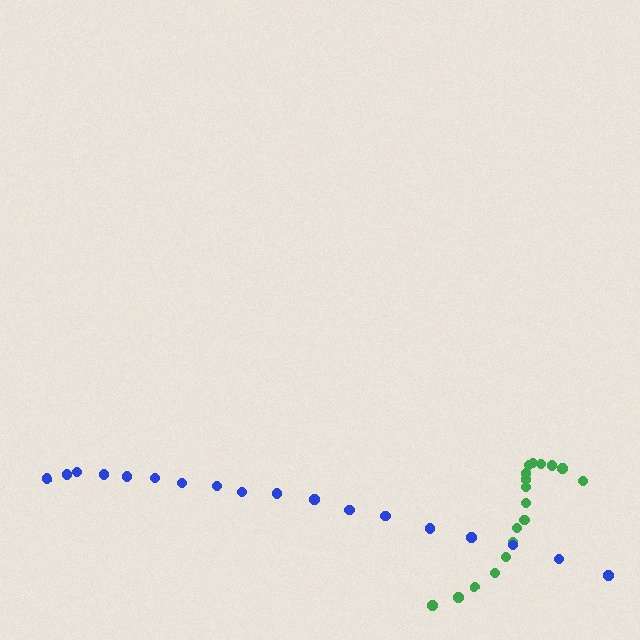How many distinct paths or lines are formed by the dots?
There are 2 distinct paths.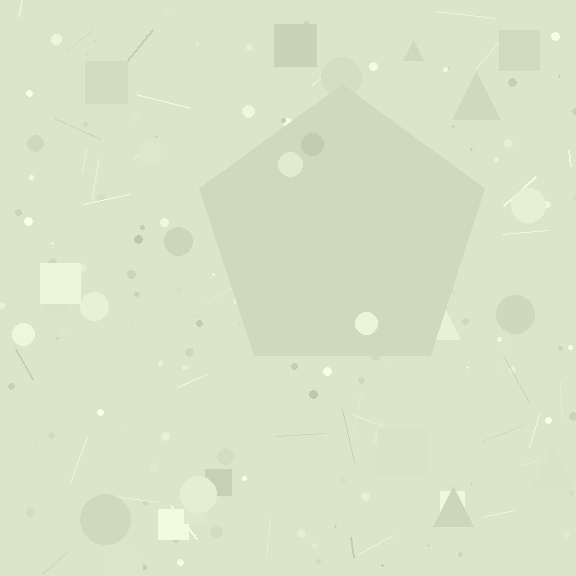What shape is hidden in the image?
A pentagon is hidden in the image.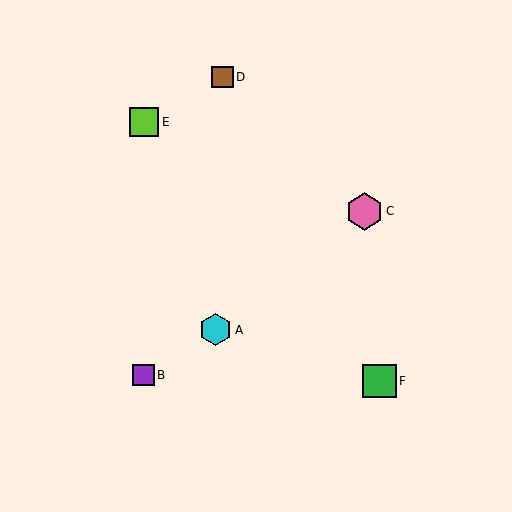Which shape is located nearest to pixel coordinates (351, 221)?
The pink hexagon (labeled C) at (364, 211) is nearest to that location.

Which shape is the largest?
The pink hexagon (labeled C) is the largest.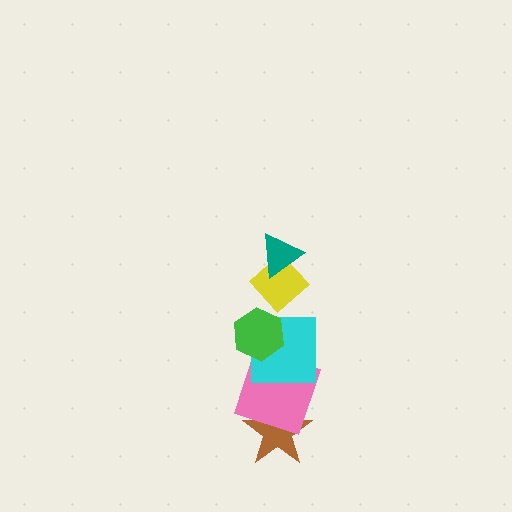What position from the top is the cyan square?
The cyan square is 4th from the top.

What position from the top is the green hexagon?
The green hexagon is 3rd from the top.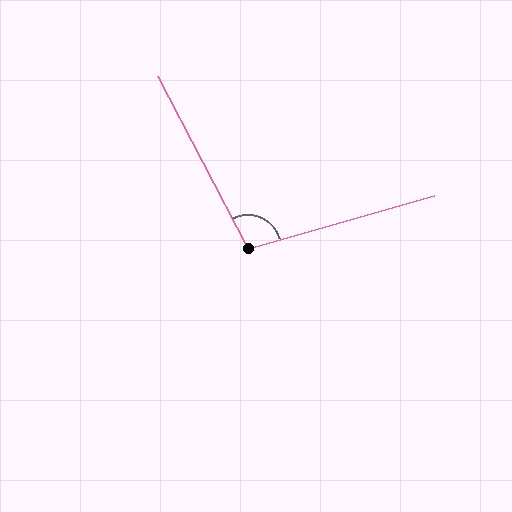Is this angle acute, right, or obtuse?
It is obtuse.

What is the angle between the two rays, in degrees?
Approximately 102 degrees.